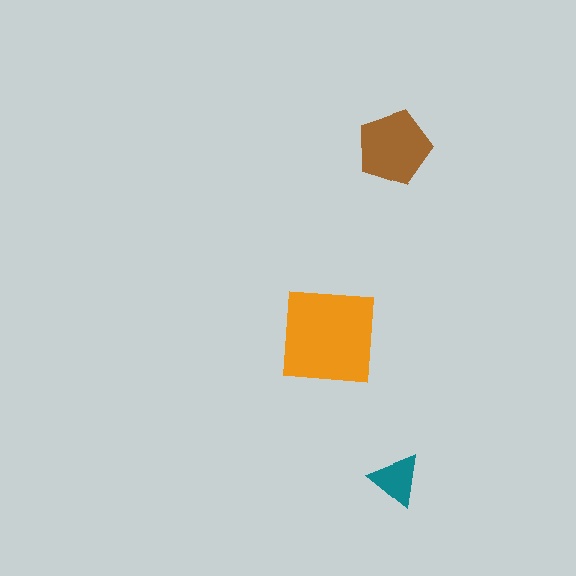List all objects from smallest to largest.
The teal triangle, the brown pentagon, the orange square.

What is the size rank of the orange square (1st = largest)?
1st.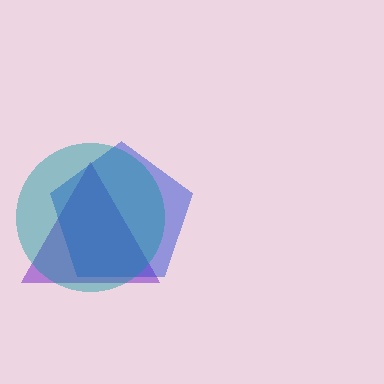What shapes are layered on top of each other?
The layered shapes are: a purple triangle, a blue pentagon, a teal circle.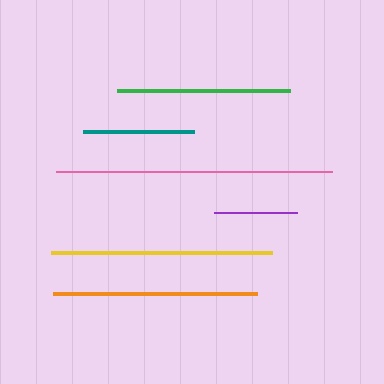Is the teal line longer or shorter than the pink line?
The pink line is longer than the teal line.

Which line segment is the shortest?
The purple line is the shortest at approximately 83 pixels.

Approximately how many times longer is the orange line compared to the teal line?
The orange line is approximately 1.8 times the length of the teal line.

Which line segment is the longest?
The pink line is the longest at approximately 275 pixels.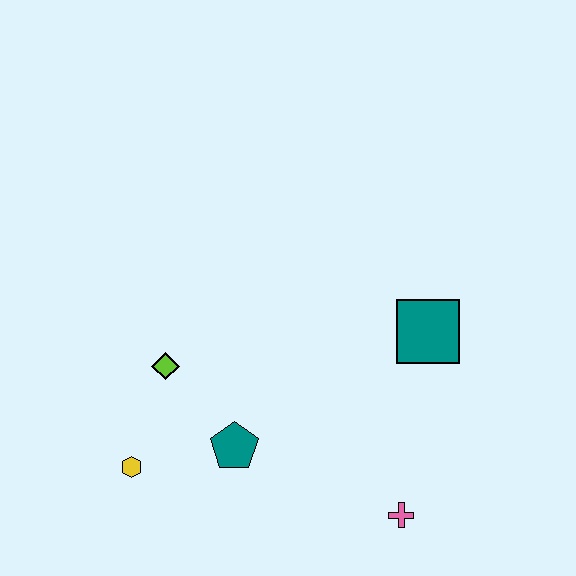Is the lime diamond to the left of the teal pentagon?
Yes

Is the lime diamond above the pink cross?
Yes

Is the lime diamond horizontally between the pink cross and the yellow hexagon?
Yes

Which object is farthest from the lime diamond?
The pink cross is farthest from the lime diamond.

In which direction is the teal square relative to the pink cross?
The teal square is above the pink cross.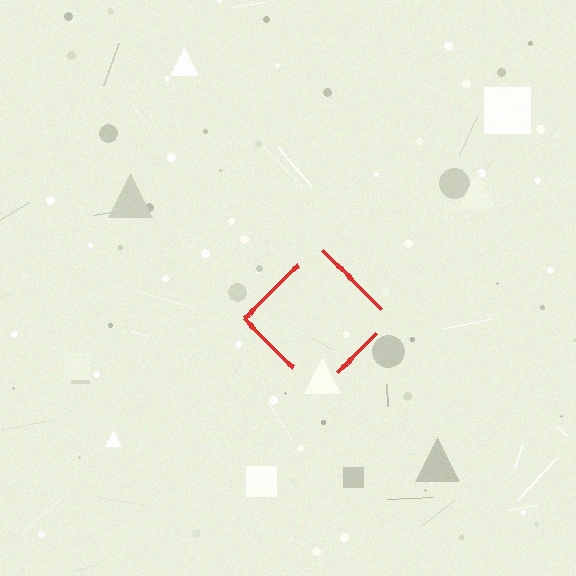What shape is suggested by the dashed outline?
The dashed outline suggests a diamond.